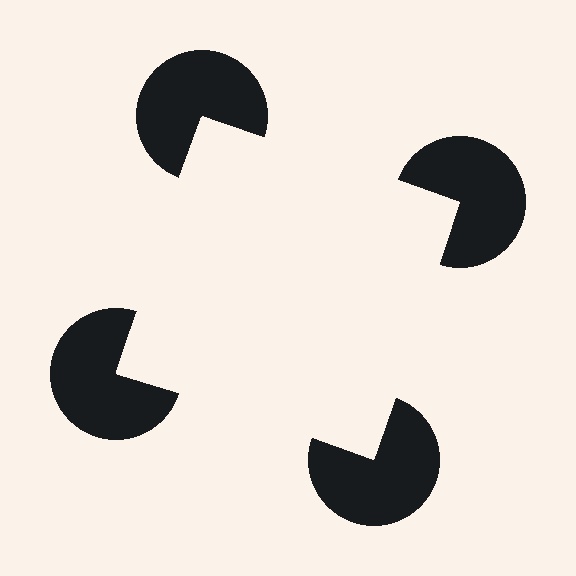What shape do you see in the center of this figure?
An illusory square — its edges are inferred from the aligned wedge cuts in the pac-man discs, not physically drawn.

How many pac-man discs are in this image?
There are 4 — one at each vertex of the illusory square.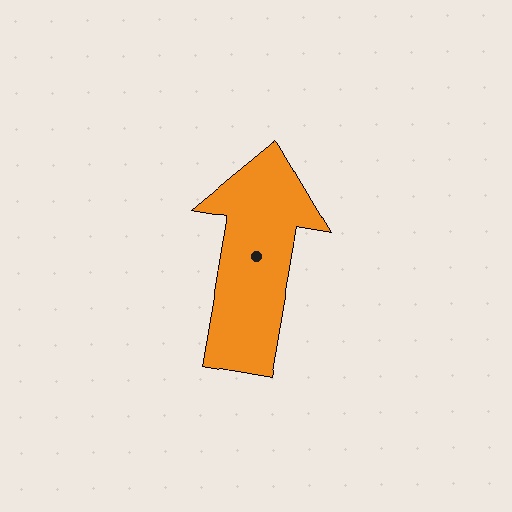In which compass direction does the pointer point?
North.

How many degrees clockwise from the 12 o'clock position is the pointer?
Approximately 10 degrees.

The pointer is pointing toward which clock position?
Roughly 12 o'clock.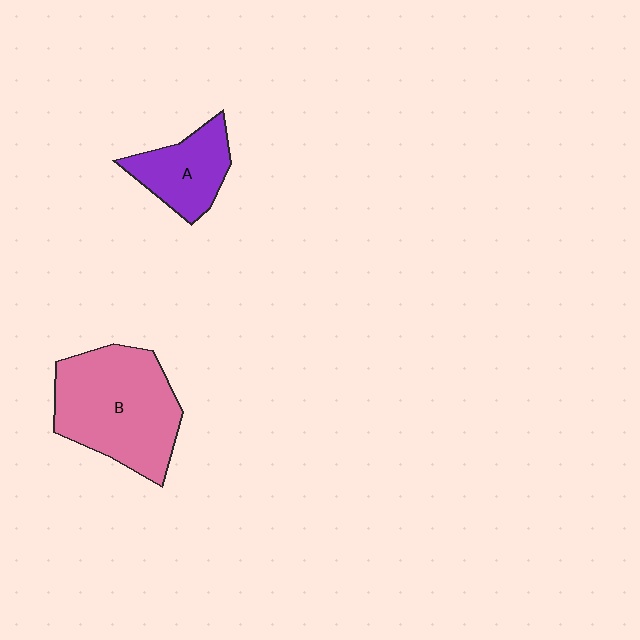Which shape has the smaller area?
Shape A (purple).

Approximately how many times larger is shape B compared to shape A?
Approximately 2.0 times.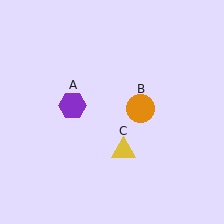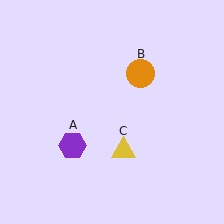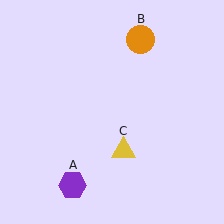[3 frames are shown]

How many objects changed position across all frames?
2 objects changed position: purple hexagon (object A), orange circle (object B).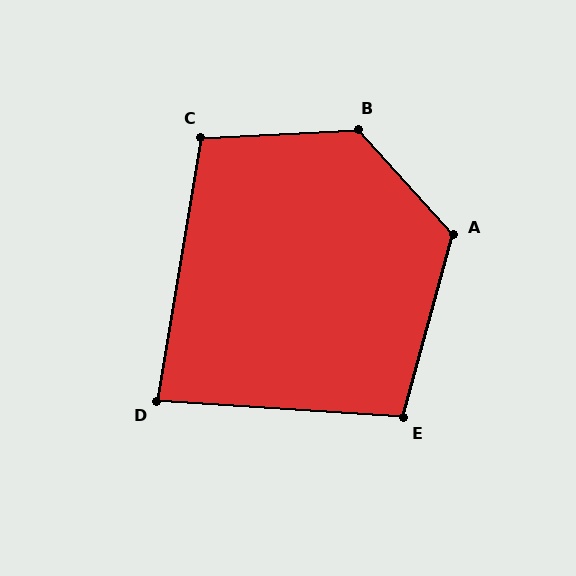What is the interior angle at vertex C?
Approximately 103 degrees (obtuse).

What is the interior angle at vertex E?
Approximately 101 degrees (obtuse).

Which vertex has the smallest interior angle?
D, at approximately 84 degrees.